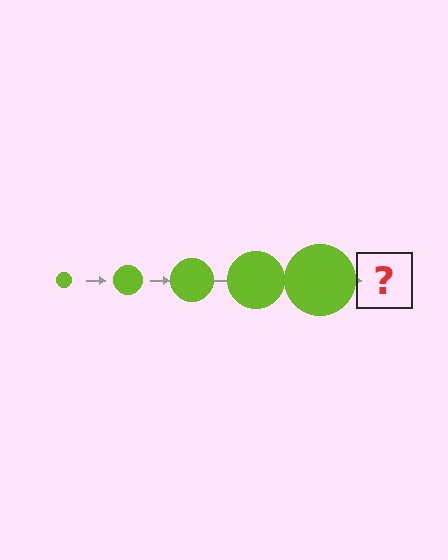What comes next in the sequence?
The next element should be a lime circle, larger than the previous one.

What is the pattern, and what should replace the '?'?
The pattern is that the circle gets progressively larger each step. The '?' should be a lime circle, larger than the previous one.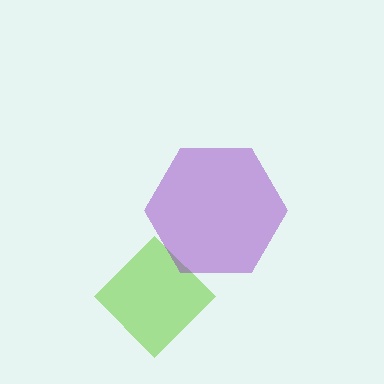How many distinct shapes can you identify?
There are 2 distinct shapes: a lime diamond, a purple hexagon.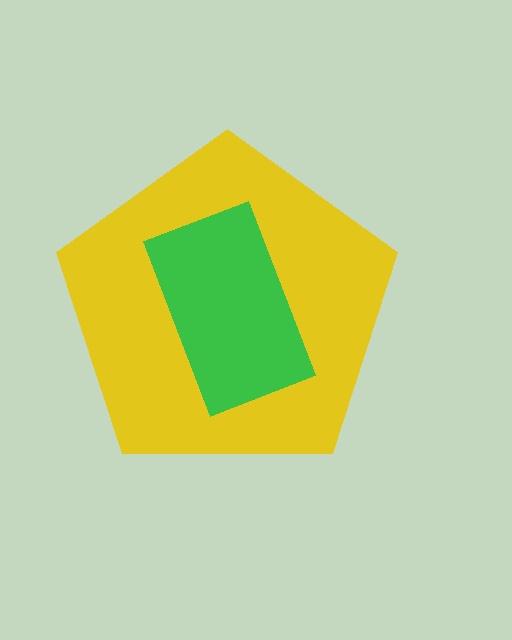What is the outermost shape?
The yellow pentagon.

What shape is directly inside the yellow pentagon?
The green rectangle.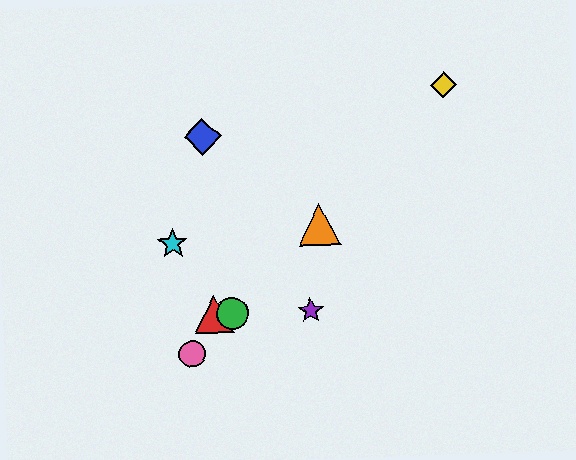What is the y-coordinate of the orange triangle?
The orange triangle is at y≈224.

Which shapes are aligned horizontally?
The red triangle, the green circle, the purple star are aligned horizontally.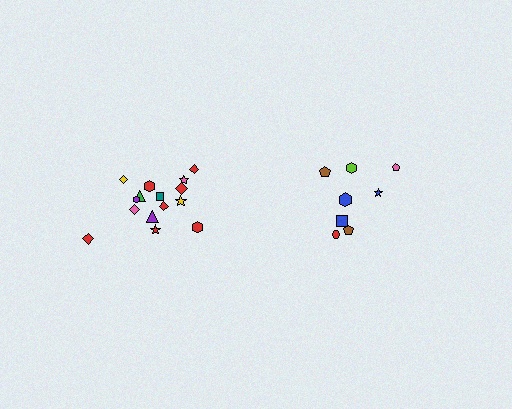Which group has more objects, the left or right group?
The left group.